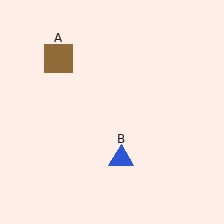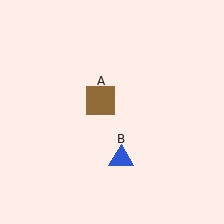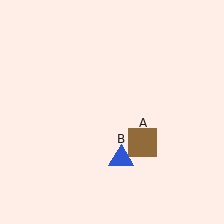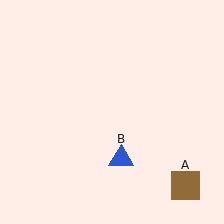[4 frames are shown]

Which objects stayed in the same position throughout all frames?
Blue triangle (object B) remained stationary.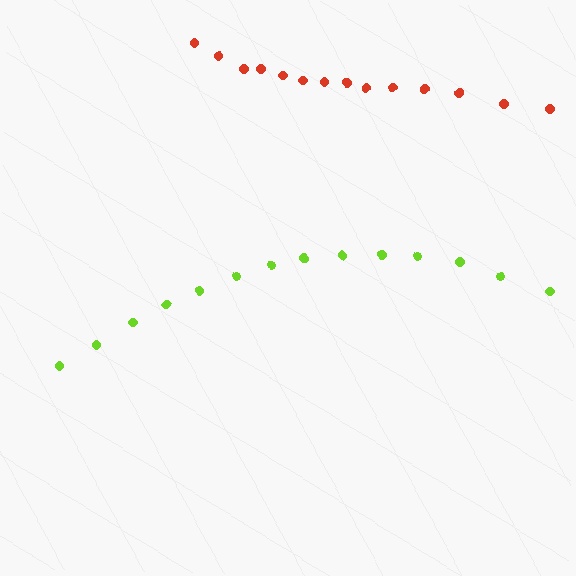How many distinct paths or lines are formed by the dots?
There are 2 distinct paths.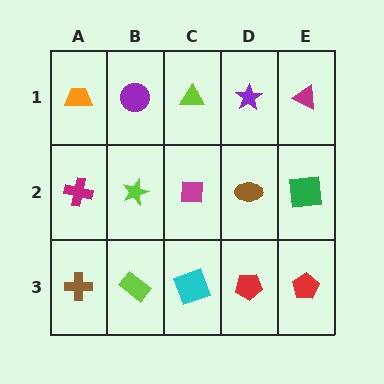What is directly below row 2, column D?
A red pentagon.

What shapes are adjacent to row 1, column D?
A brown ellipse (row 2, column D), a lime triangle (row 1, column C), a magenta triangle (row 1, column E).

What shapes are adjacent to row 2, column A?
An orange trapezoid (row 1, column A), a brown cross (row 3, column A), a lime star (row 2, column B).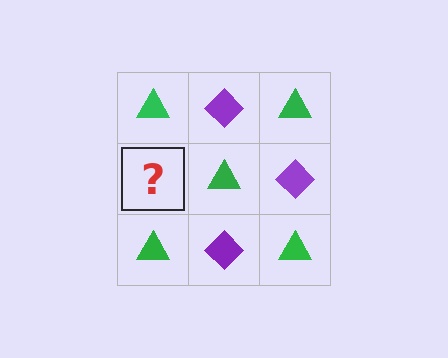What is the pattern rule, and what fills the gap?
The rule is that it alternates green triangle and purple diamond in a checkerboard pattern. The gap should be filled with a purple diamond.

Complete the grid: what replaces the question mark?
The question mark should be replaced with a purple diamond.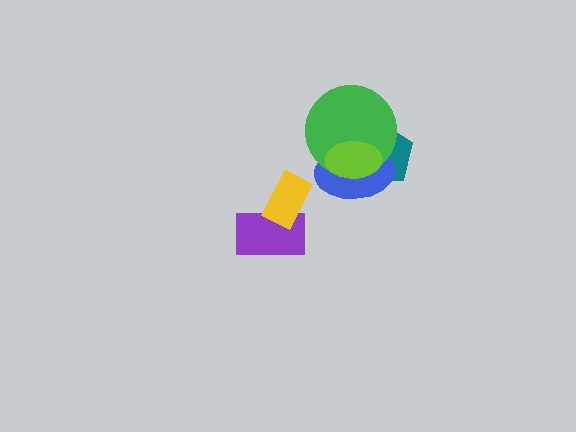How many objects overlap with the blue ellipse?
3 objects overlap with the blue ellipse.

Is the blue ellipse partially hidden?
Yes, it is partially covered by another shape.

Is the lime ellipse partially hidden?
No, no other shape covers it.